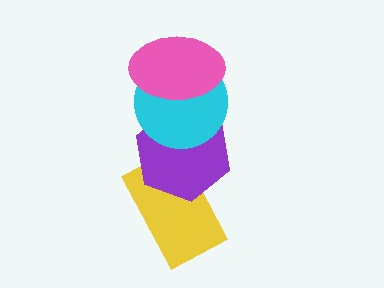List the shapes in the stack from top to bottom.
From top to bottom: the pink ellipse, the cyan circle, the purple hexagon, the yellow rectangle.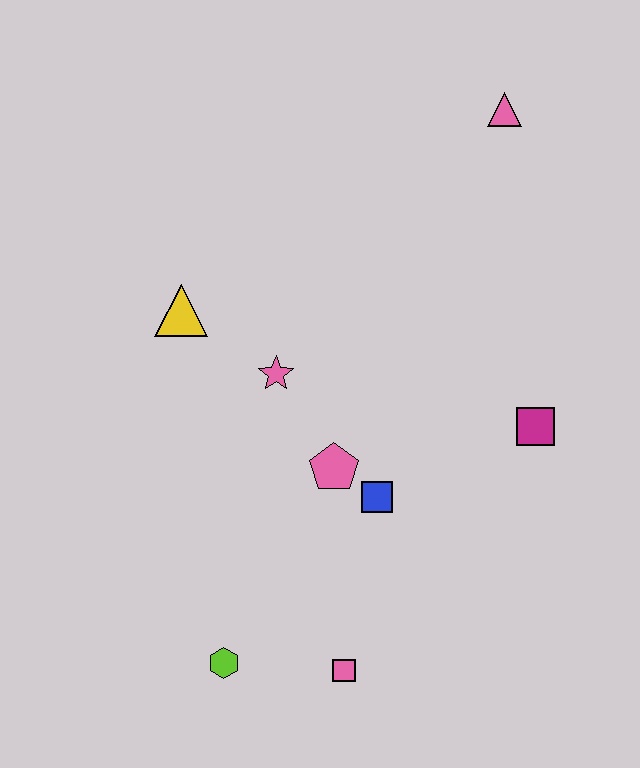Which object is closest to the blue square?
The pink pentagon is closest to the blue square.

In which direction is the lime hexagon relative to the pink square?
The lime hexagon is to the left of the pink square.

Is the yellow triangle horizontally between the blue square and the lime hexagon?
No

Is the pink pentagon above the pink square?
Yes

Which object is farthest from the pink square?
The pink triangle is farthest from the pink square.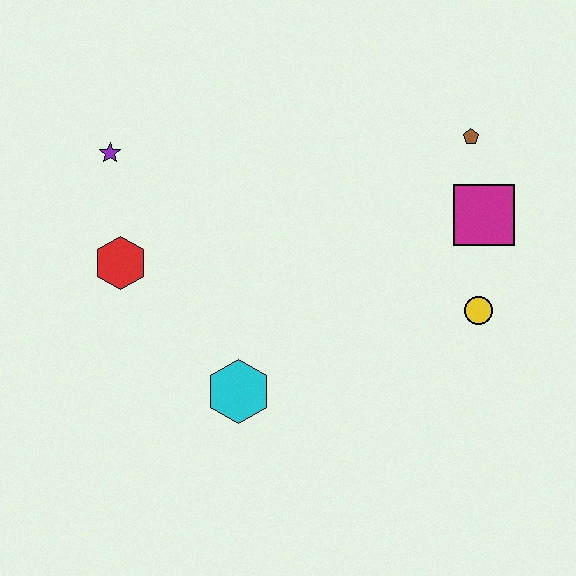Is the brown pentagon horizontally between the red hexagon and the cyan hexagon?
No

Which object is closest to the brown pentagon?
The magenta square is closest to the brown pentagon.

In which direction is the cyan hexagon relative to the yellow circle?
The cyan hexagon is to the left of the yellow circle.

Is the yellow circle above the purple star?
No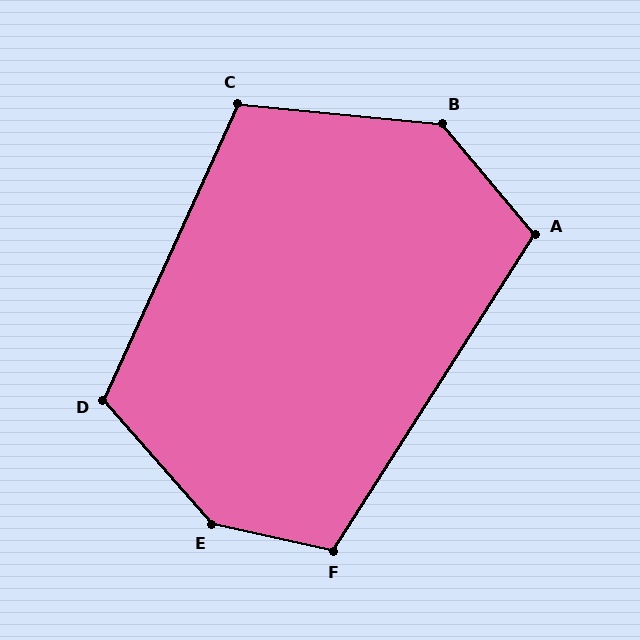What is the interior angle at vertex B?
Approximately 135 degrees (obtuse).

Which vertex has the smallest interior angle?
A, at approximately 108 degrees.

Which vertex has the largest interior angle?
E, at approximately 144 degrees.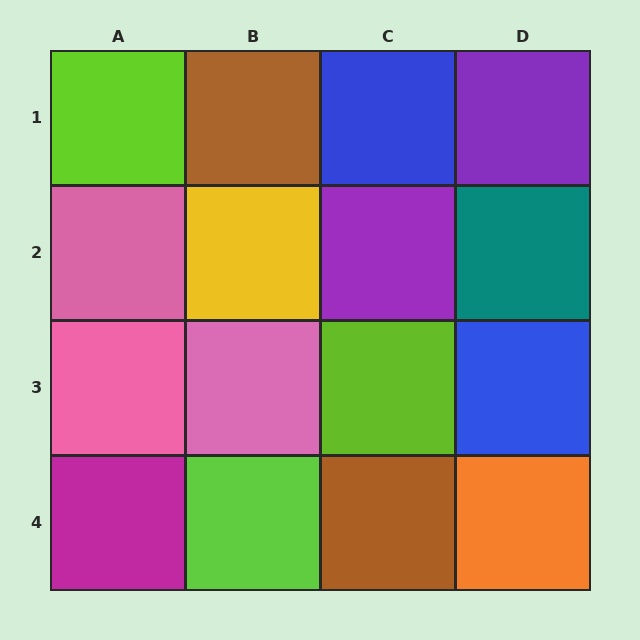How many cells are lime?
3 cells are lime.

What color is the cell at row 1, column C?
Blue.